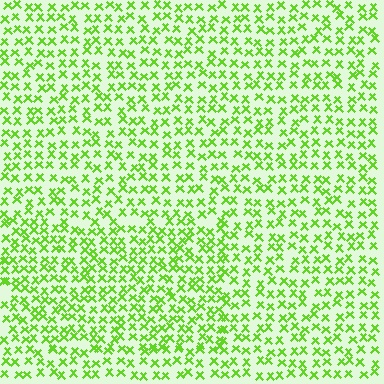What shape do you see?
I see a rectangle.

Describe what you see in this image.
The image contains small lime elements arranged at two different densities. A rectangle-shaped region is visible where the elements are more densely packed than the surrounding area.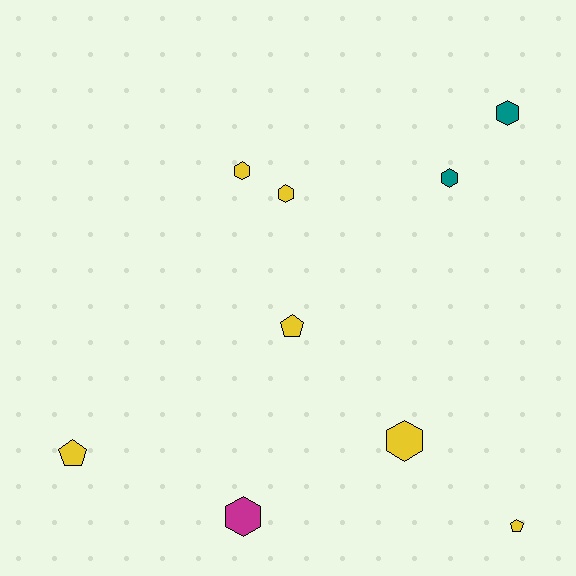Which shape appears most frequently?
Hexagon, with 6 objects.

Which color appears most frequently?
Yellow, with 6 objects.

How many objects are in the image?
There are 9 objects.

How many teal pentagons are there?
There are no teal pentagons.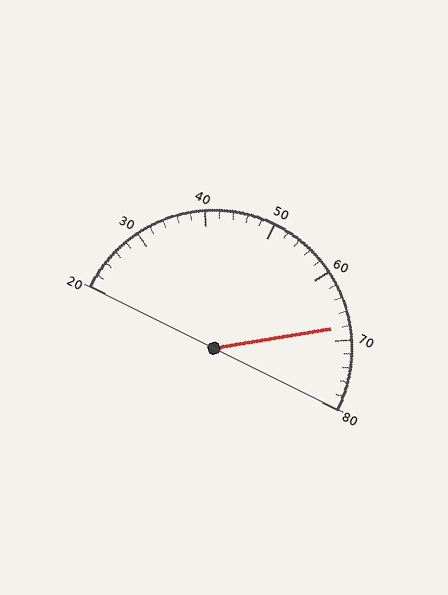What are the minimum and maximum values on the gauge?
The gauge ranges from 20 to 80.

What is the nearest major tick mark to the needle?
The nearest major tick mark is 70.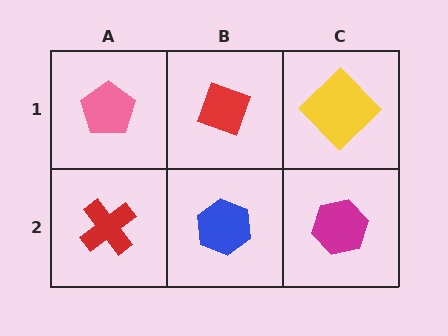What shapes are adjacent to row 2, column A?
A pink pentagon (row 1, column A), a blue hexagon (row 2, column B).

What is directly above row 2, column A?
A pink pentagon.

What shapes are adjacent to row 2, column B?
A red diamond (row 1, column B), a red cross (row 2, column A), a magenta hexagon (row 2, column C).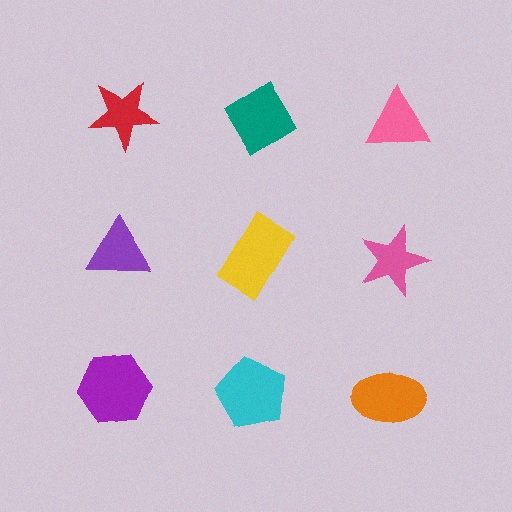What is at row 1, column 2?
A teal diamond.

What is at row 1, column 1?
A red star.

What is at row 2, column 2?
A yellow rectangle.